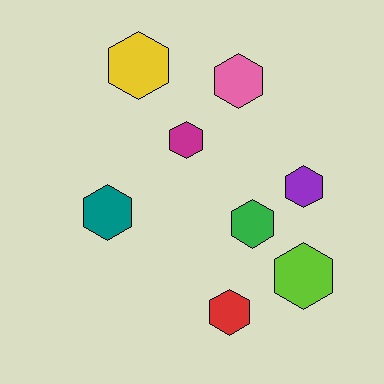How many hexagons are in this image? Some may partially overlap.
There are 8 hexagons.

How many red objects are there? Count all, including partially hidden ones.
There is 1 red object.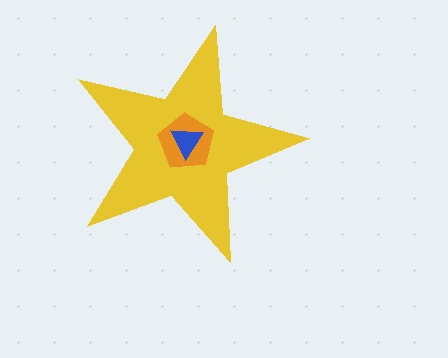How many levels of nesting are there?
3.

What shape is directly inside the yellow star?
The orange pentagon.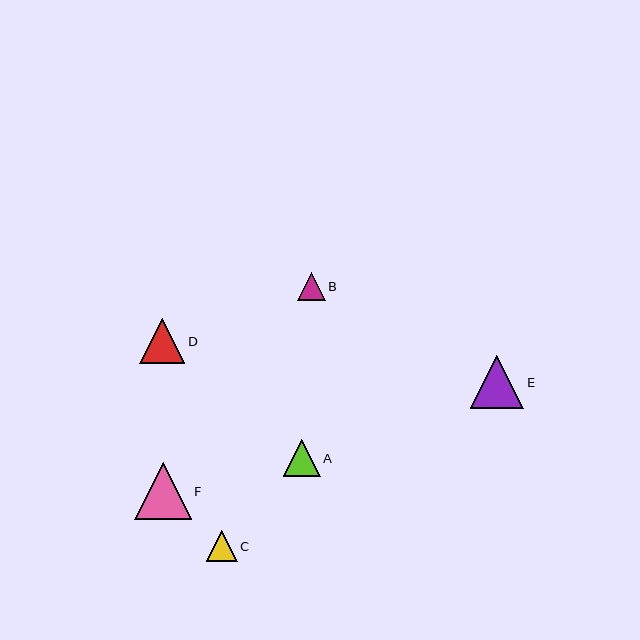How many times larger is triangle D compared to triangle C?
Triangle D is approximately 1.5 times the size of triangle C.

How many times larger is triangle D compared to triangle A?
Triangle D is approximately 1.2 times the size of triangle A.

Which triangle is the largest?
Triangle F is the largest with a size of approximately 56 pixels.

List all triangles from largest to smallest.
From largest to smallest: F, E, D, A, C, B.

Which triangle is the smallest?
Triangle B is the smallest with a size of approximately 28 pixels.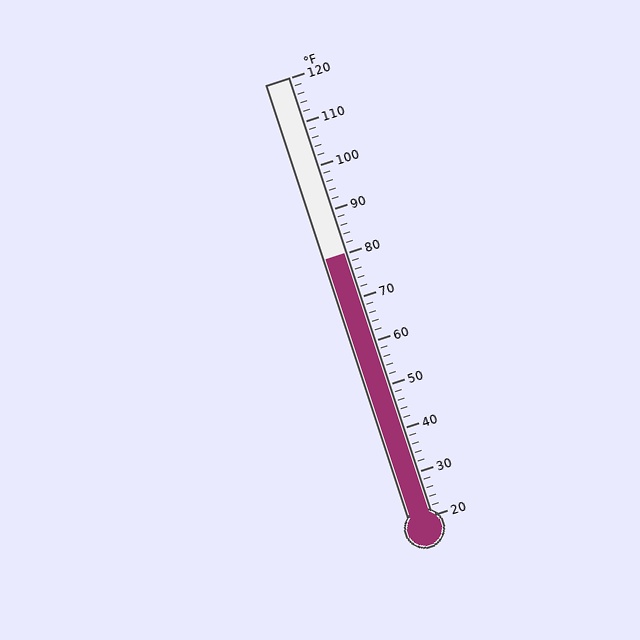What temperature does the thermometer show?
The thermometer shows approximately 80°F.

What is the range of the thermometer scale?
The thermometer scale ranges from 20°F to 120°F.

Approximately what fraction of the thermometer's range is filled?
The thermometer is filled to approximately 60% of its range.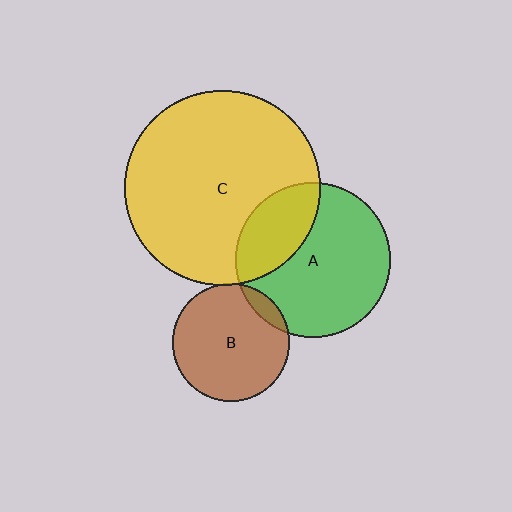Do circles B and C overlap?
Yes.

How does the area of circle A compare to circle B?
Approximately 1.7 times.